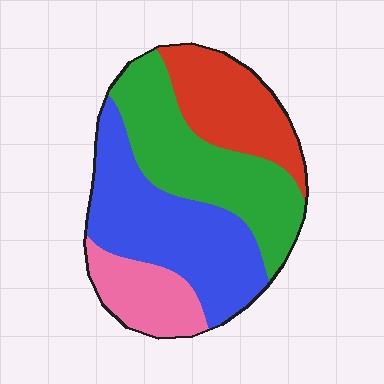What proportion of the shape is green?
Green covers roughly 30% of the shape.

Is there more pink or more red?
Red.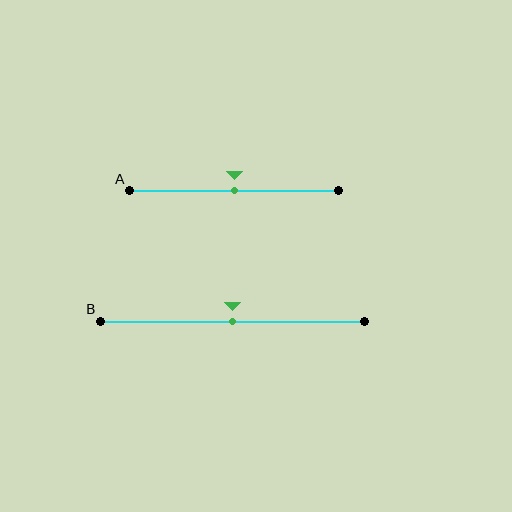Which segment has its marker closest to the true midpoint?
Segment A has its marker closest to the true midpoint.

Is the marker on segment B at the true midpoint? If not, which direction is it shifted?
Yes, the marker on segment B is at the true midpoint.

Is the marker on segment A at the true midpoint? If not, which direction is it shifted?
Yes, the marker on segment A is at the true midpoint.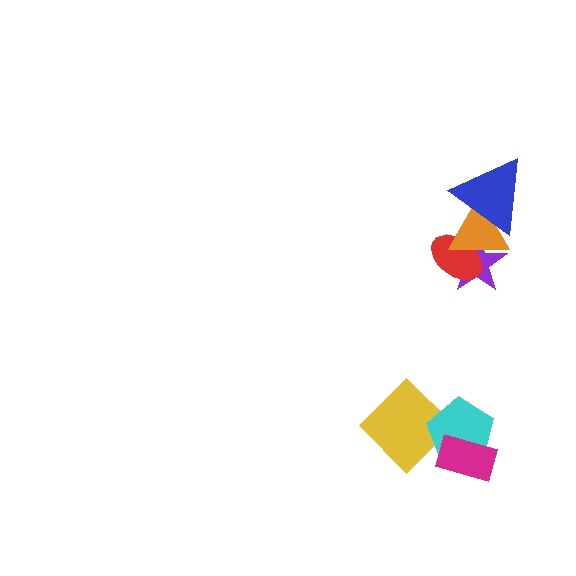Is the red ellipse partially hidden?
Yes, it is partially covered by another shape.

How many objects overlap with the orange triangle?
3 objects overlap with the orange triangle.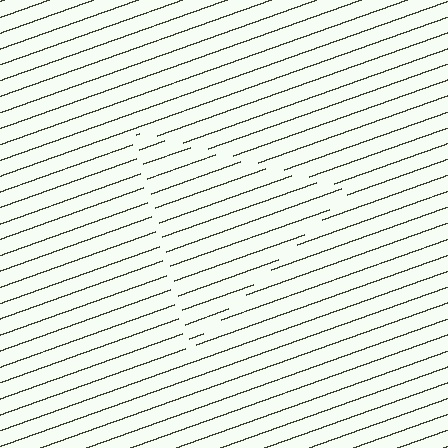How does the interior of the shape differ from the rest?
The interior of the shape contains the same grating, shifted by half a period — the contour is defined by the phase discontinuity where line-ends from the inner and outer gratings abut.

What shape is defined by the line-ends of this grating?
An illusory triangle. The interior of the shape contains the same grating, shifted by half a period — the contour is defined by the phase discontinuity where line-ends from the inner and outer gratings abut.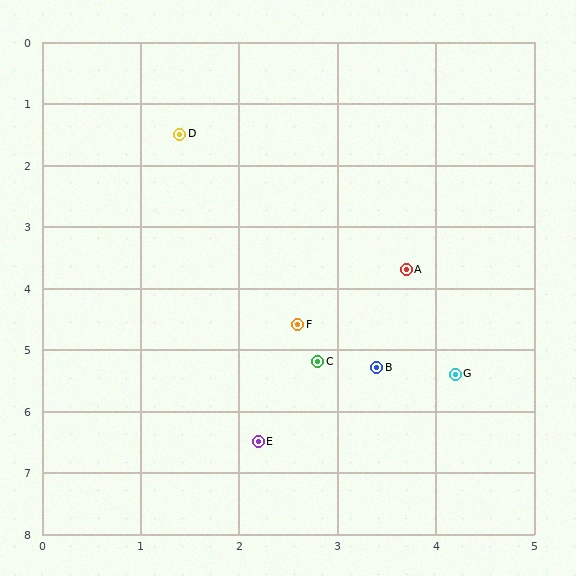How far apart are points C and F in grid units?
Points C and F are about 0.6 grid units apart.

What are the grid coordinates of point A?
Point A is at approximately (3.7, 3.7).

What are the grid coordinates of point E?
Point E is at approximately (2.2, 6.5).